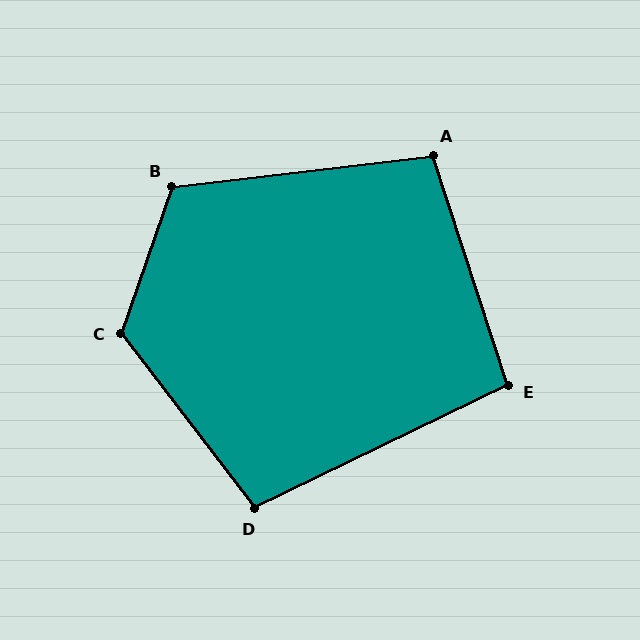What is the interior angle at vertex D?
Approximately 102 degrees (obtuse).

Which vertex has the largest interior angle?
C, at approximately 124 degrees.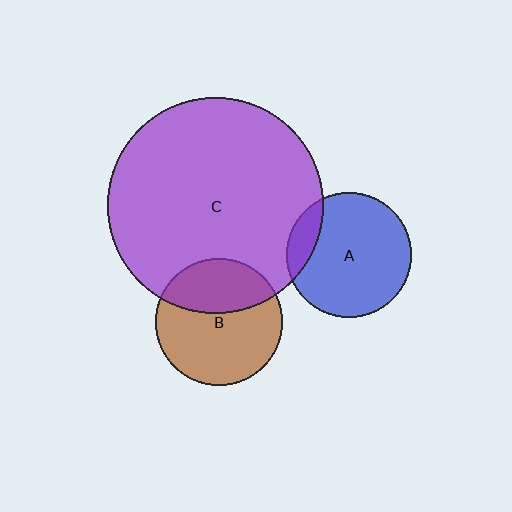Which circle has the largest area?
Circle C (purple).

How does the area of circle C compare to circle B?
Approximately 2.9 times.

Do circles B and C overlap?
Yes.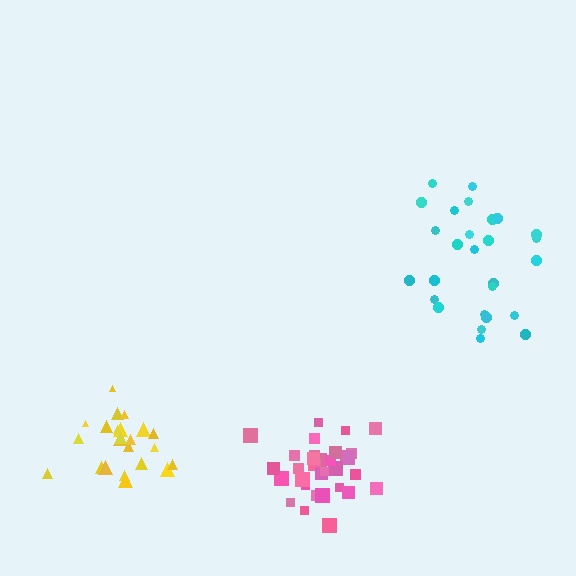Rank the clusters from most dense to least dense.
yellow, pink, cyan.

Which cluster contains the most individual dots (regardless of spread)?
Pink (32).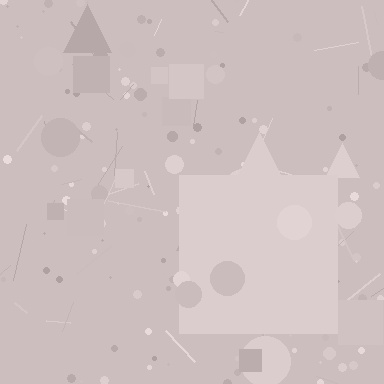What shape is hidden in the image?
A square is hidden in the image.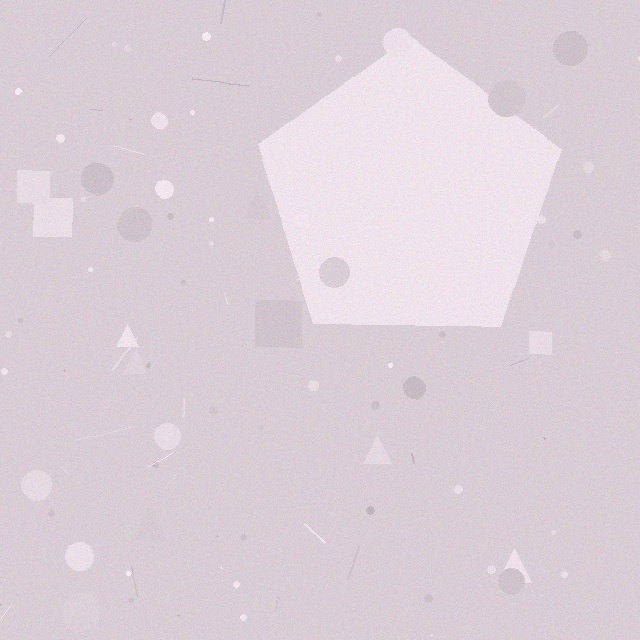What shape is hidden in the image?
A pentagon is hidden in the image.